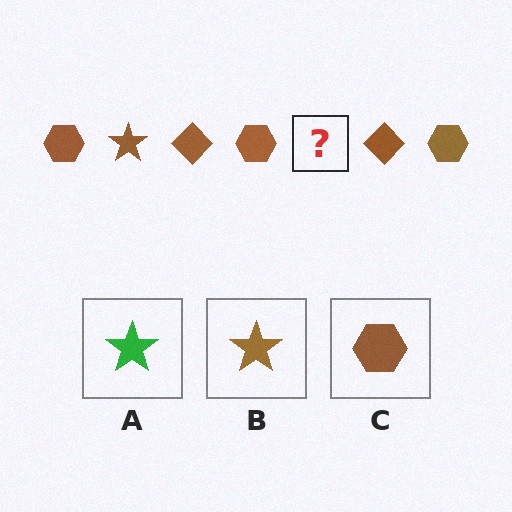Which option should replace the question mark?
Option B.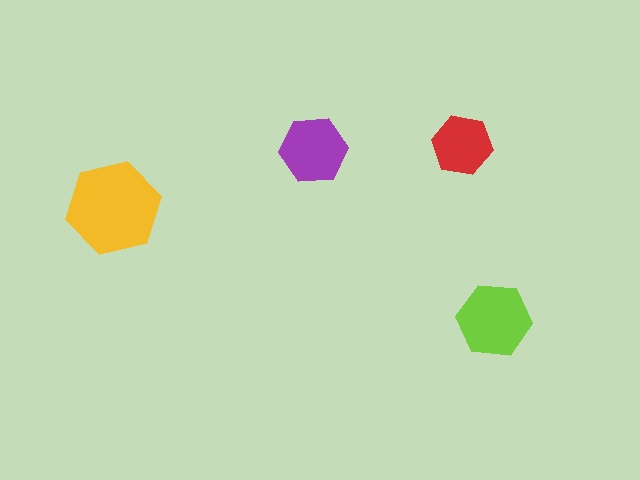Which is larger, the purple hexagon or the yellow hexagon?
The yellow one.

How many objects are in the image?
There are 4 objects in the image.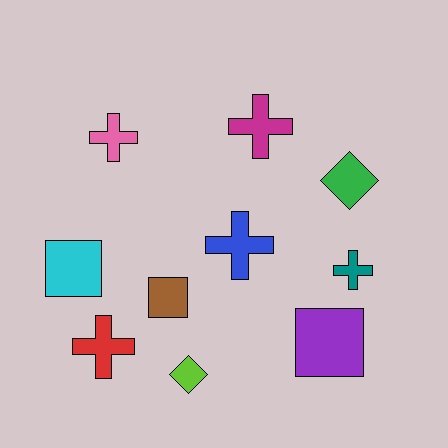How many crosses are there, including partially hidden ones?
There are 5 crosses.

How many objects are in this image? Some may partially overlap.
There are 10 objects.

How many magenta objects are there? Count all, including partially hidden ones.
There is 1 magenta object.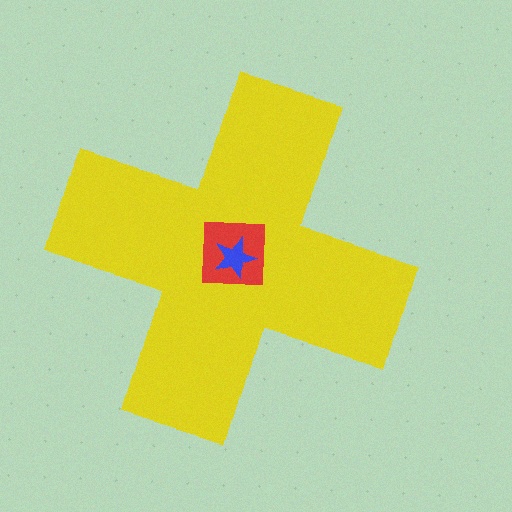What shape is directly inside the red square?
The blue star.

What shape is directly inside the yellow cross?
The red square.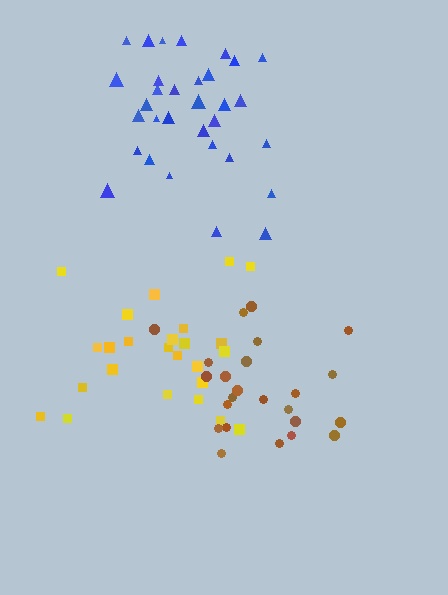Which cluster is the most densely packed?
Blue.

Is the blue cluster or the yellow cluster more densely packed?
Blue.